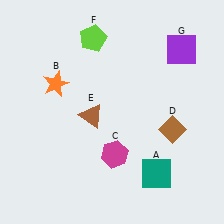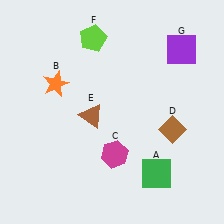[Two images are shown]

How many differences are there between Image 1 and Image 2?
There is 1 difference between the two images.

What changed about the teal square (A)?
In Image 1, A is teal. In Image 2, it changed to green.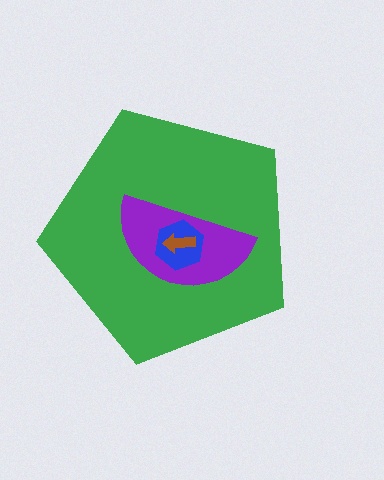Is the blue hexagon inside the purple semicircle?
Yes.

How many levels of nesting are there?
4.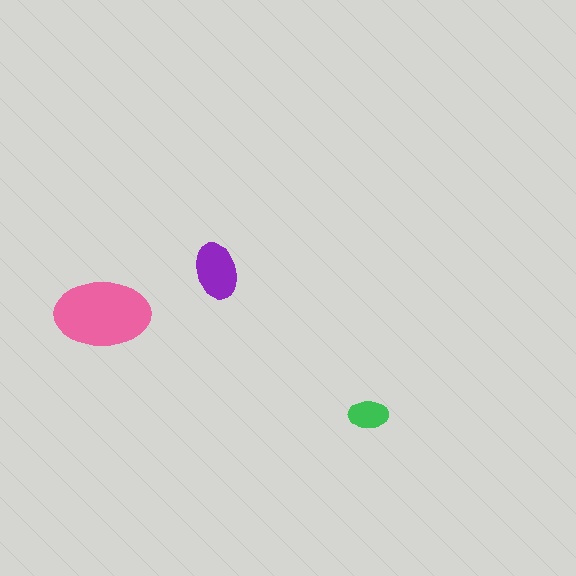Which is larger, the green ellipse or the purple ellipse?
The purple one.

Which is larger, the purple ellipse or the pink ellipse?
The pink one.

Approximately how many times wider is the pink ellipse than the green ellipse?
About 2.5 times wider.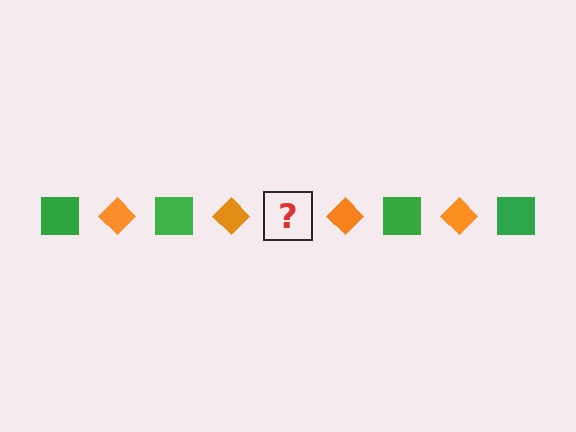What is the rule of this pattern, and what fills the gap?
The rule is that the pattern alternates between green square and orange diamond. The gap should be filled with a green square.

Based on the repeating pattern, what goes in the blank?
The blank should be a green square.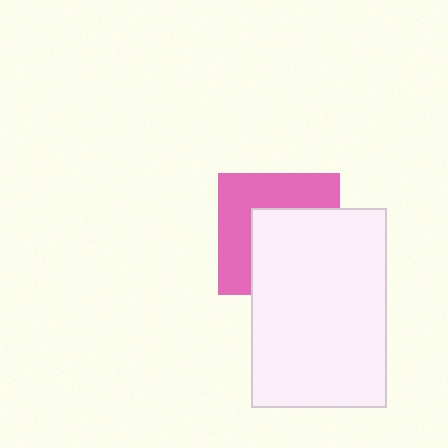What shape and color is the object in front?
The object in front is a white rectangle.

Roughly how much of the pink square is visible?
About half of it is visible (roughly 48%).